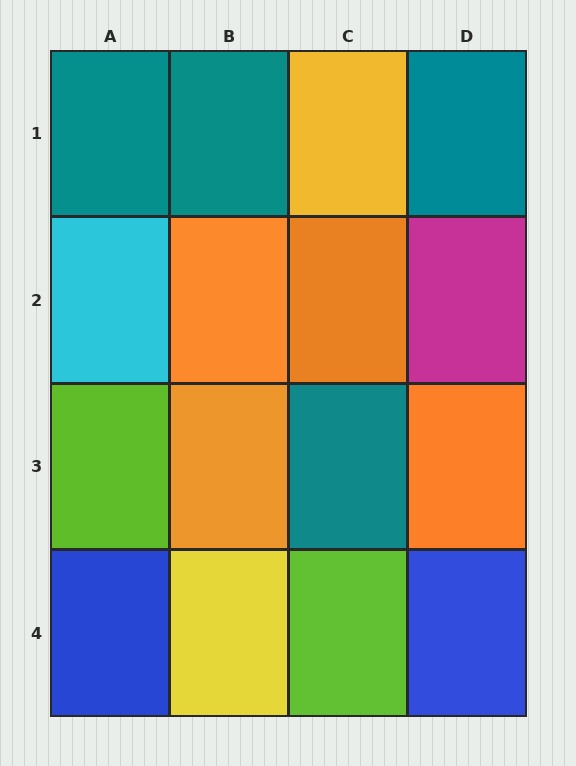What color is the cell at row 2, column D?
Magenta.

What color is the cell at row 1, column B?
Teal.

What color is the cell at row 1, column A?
Teal.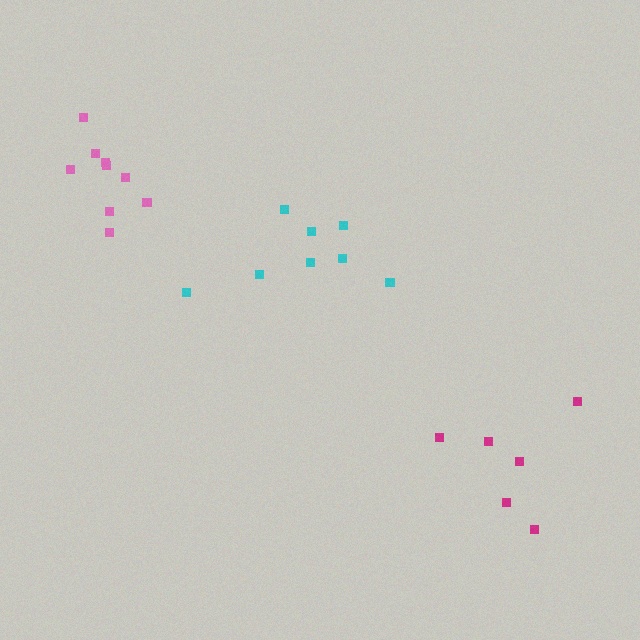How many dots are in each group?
Group 1: 8 dots, Group 2: 9 dots, Group 3: 6 dots (23 total).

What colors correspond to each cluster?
The clusters are colored: cyan, pink, magenta.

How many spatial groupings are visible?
There are 3 spatial groupings.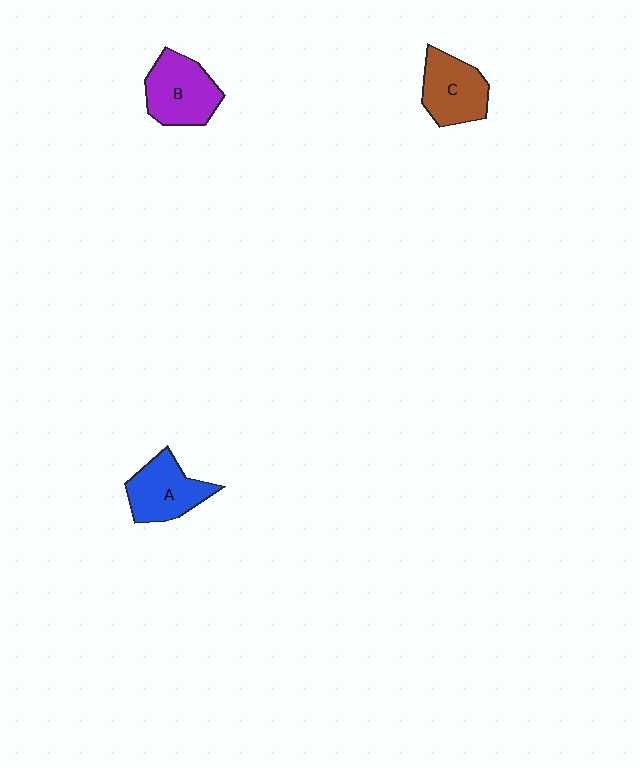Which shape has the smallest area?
Shape A (blue).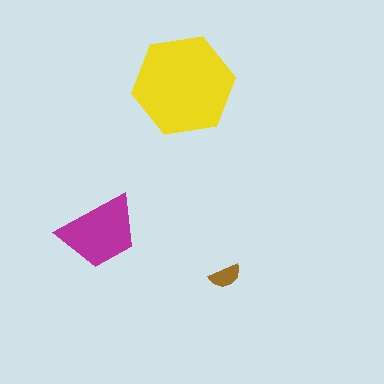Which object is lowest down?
The brown semicircle is bottommost.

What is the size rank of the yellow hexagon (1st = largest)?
1st.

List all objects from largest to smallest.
The yellow hexagon, the magenta trapezoid, the brown semicircle.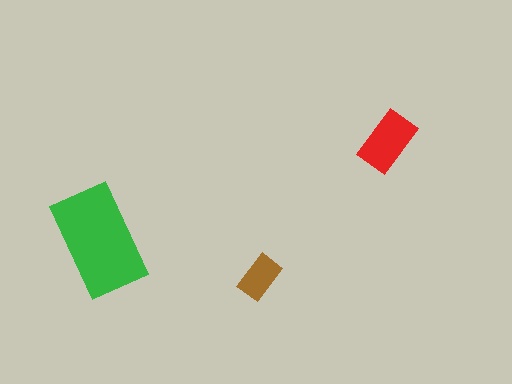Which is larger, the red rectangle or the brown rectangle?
The red one.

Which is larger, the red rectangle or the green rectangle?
The green one.